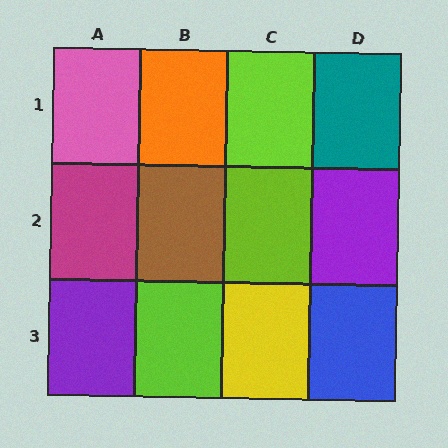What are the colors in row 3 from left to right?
Purple, lime, yellow, blue.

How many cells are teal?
1 cell is teal.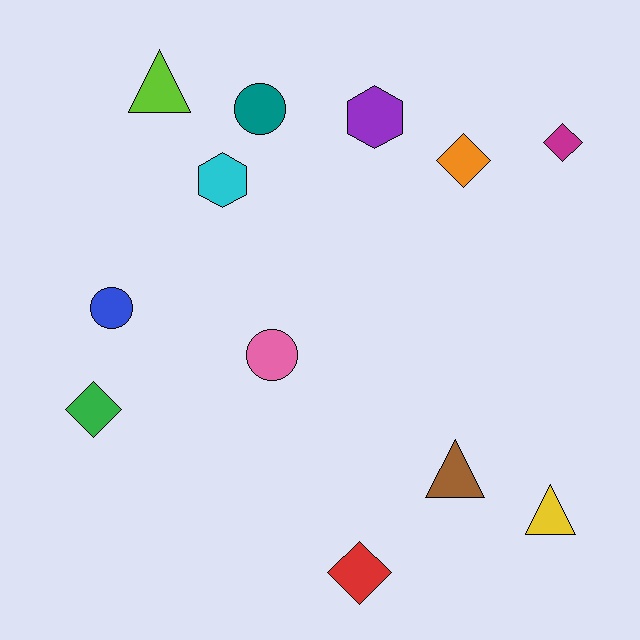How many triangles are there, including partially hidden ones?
There are 3 triangles.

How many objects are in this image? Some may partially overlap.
There are 12 objects.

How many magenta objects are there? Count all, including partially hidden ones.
There is 1 magenta object.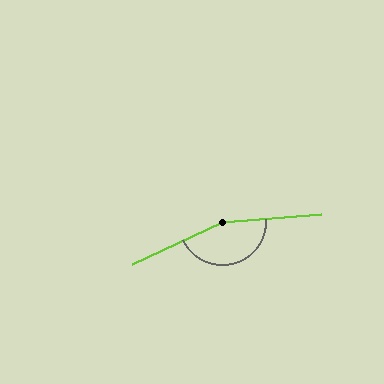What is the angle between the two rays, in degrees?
Approximately 159 degrees.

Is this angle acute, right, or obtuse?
It is obtuse.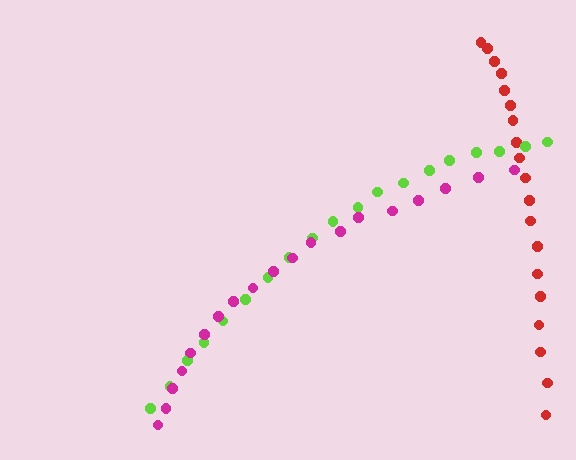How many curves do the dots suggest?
There are 3 distinct paths.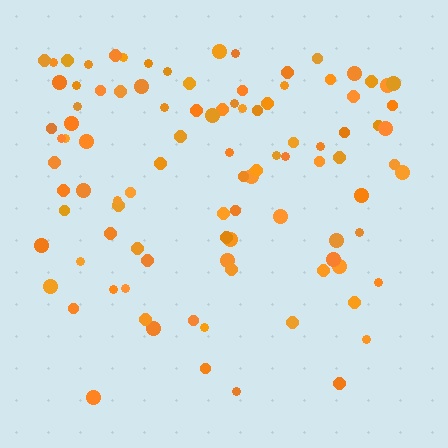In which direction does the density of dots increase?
From bottom to top, with the top side densest.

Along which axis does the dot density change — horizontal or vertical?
Vertical.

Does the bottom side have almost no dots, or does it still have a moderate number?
Still a moderate number, just noticeably fewer than the top.